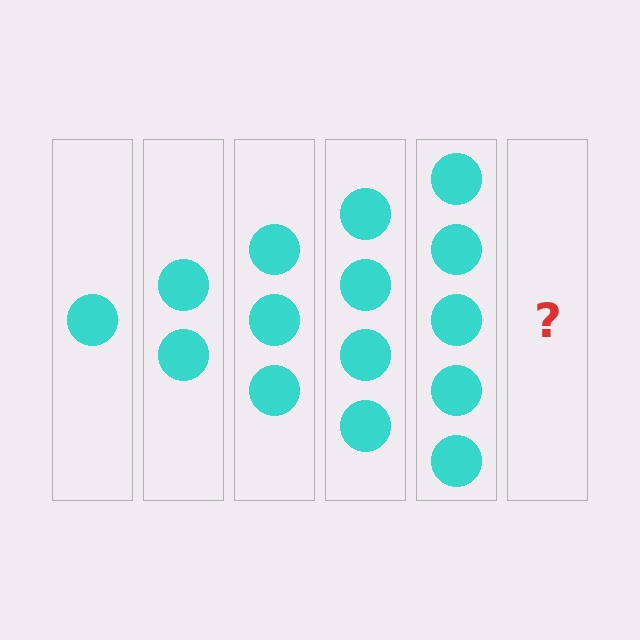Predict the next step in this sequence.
The next step is 6 circles.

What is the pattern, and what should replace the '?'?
The pattern is that each step adds one more circle. The '?' should be 6 circles.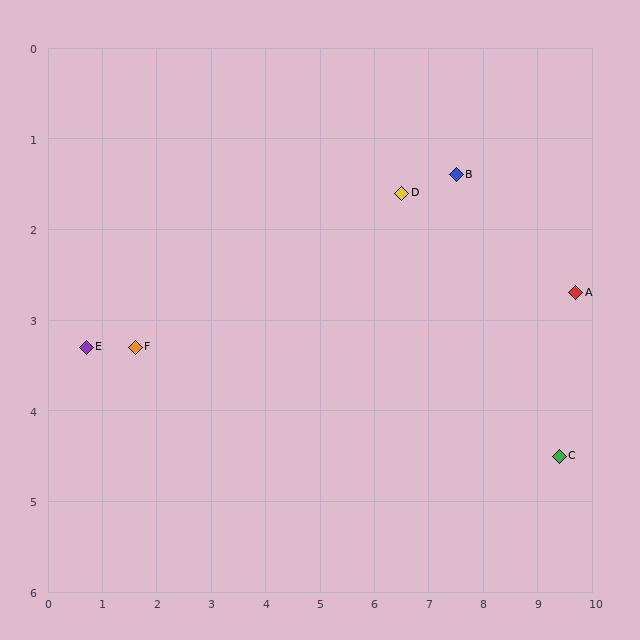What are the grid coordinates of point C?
Point C is at approximately (9.4, 4.5).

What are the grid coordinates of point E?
Point E is at approximately (0.7, 3.3).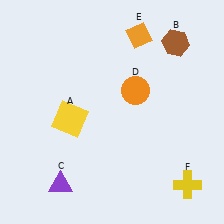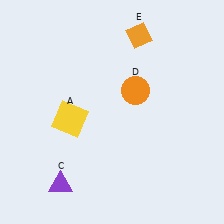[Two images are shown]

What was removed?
The brown hexagon (B), the yellow cross (F) were removed in Image 2.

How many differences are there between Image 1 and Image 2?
There are 2 differences between the two images.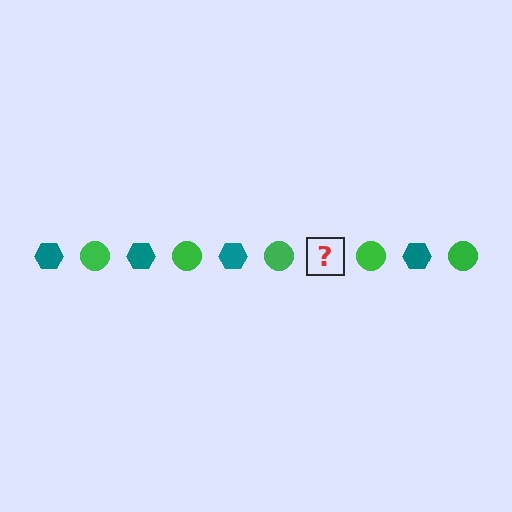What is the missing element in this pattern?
The missing element is a teal hexagon.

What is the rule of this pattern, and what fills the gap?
The rule is that the pattern alternates between teal hexagon and green circle. The gap should be filled with a teal hexagon.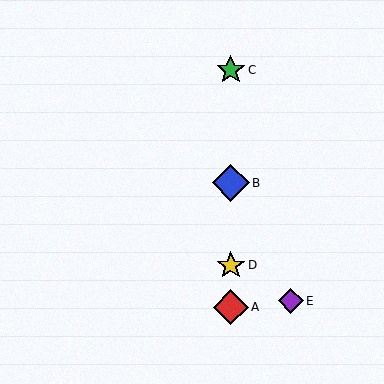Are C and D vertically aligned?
Yes, both are at x≈231.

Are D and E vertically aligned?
No, D is at x≈231 and E is at x≈291.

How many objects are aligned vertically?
4 objects (A, B, C, D) are aligned vertically.